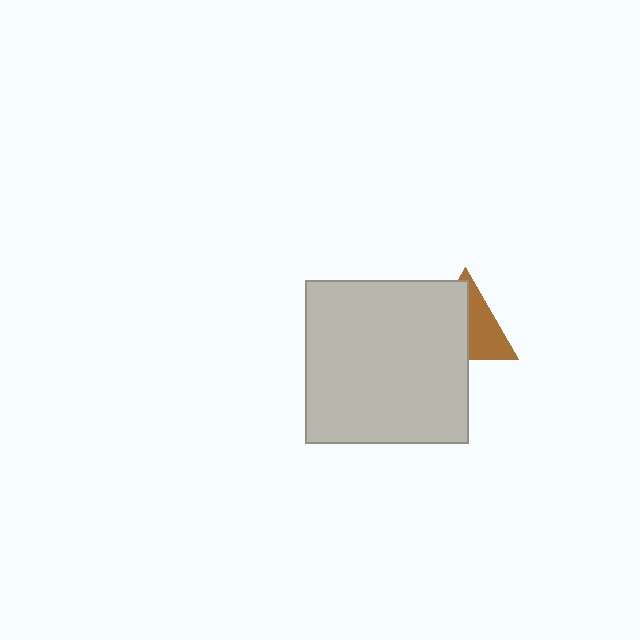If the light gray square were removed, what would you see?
You would see the complete brown triangle.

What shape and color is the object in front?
The object in front is a light gray square.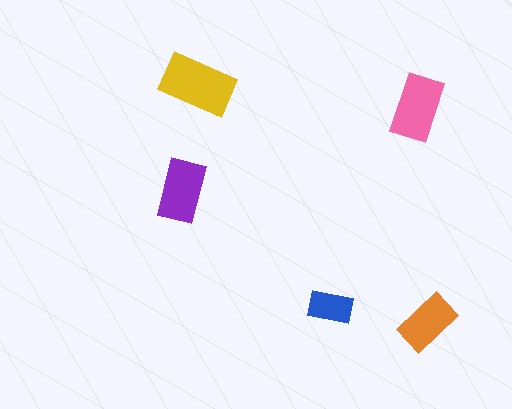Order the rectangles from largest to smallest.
the yellow one, the pink one, the purple one, the orange one, the blue one.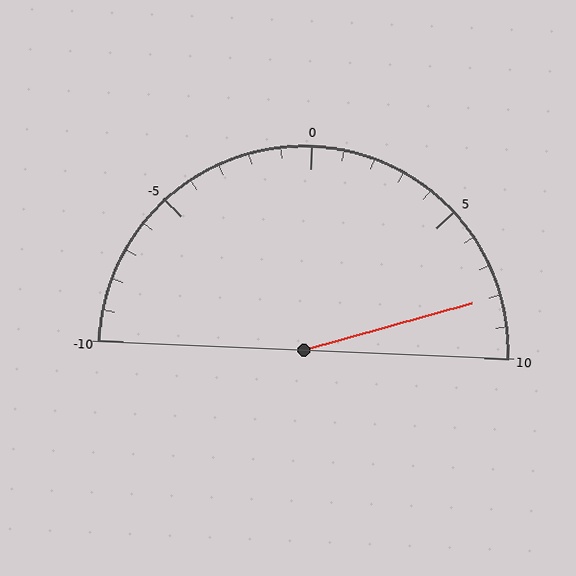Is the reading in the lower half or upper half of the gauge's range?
The reading is in the upper half of the range (-10 to 10).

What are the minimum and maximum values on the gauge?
The gauge ranges from -10 to 10.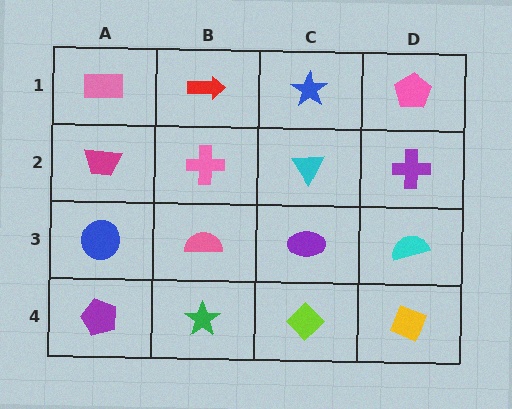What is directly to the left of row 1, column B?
A pink rectangle.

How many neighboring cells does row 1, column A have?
2.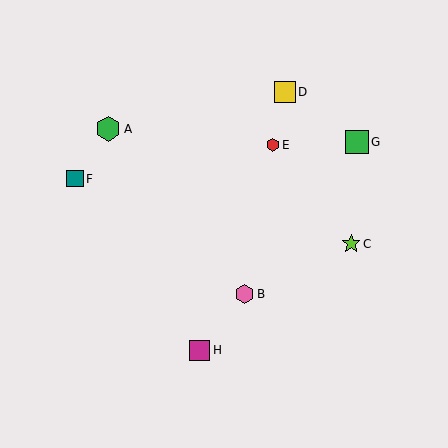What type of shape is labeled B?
Shape B is a pink hexagon.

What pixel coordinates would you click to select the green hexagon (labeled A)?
Click at (108, 129) to select the green hexagon A.